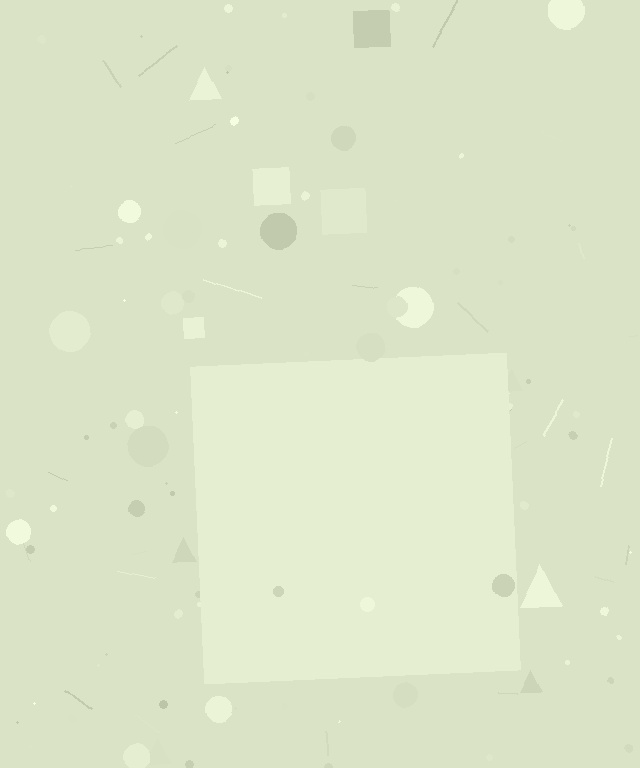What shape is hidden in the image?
A square is hidden in the image.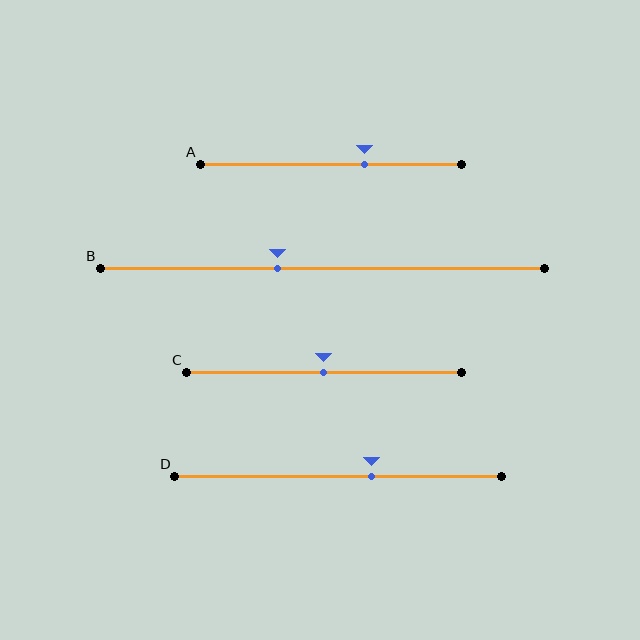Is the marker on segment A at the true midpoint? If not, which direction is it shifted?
No, the marker on segment A is shifted to the right by about 13% of the segment length.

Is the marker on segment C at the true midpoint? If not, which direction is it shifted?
Yes, the marker on segment C is at the true midpoint.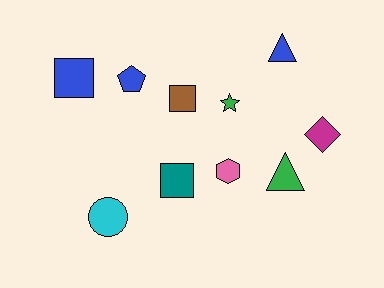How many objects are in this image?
There are 10 objects.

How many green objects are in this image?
There are 2 green objects.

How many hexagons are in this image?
There is 1 hexagon.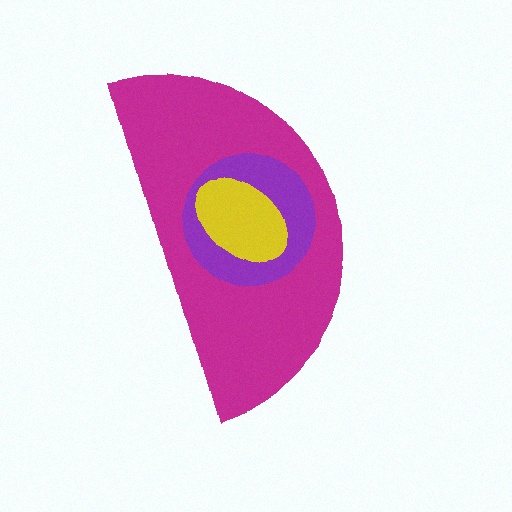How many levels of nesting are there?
3.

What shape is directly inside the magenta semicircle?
The purple circle.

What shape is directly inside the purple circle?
The yellow ellipse.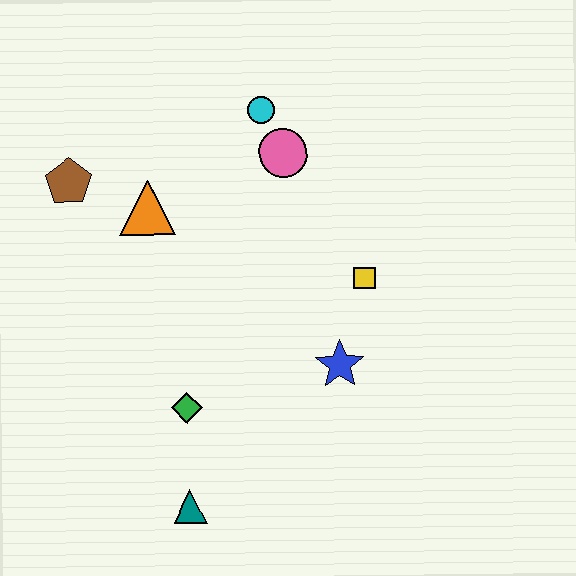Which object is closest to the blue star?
The yellow square is closest to the blue star.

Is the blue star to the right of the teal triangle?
Yes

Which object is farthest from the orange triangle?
The teal triangle is farthest from the orange triangle.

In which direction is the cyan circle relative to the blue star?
The cyan circle is above the blue star.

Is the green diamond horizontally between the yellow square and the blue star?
No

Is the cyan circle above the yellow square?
Yes